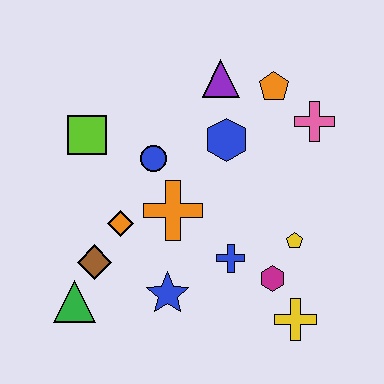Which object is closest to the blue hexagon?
The purple triangle is closest to the blue hexagon.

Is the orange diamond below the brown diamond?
No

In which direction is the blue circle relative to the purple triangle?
The blue circle is below the purple triangle.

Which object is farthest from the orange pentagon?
The green triangle is farthest from the orange pentagon.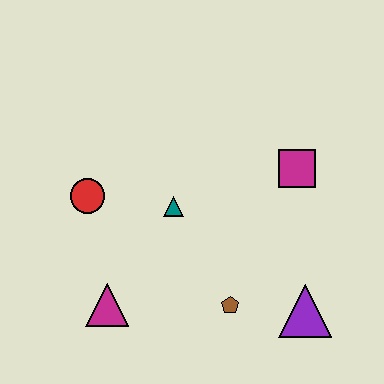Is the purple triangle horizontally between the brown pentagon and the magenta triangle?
No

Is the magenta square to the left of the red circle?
No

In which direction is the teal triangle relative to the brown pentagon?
The teal triangle is above the brown pentagon.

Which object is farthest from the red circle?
The purple triangle is farthest from the red circle.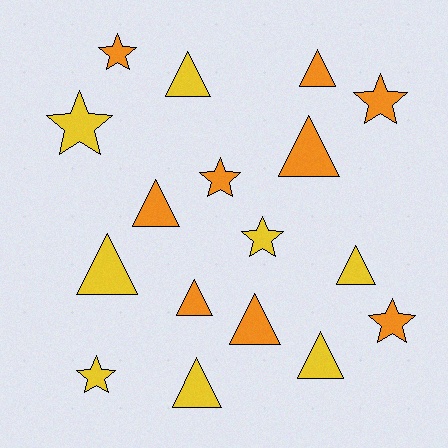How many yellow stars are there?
There are 3 yellow stars.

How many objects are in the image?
There are 17 objects.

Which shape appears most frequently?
Triangle, with 10 objects.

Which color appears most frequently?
Orange, with 9 objects.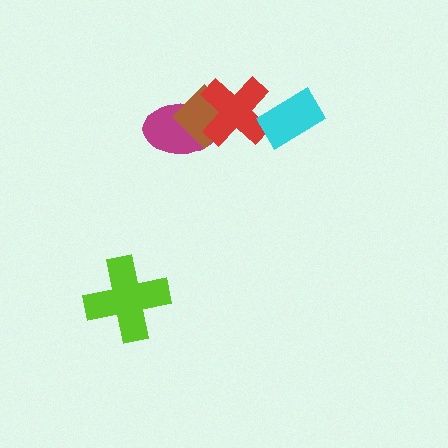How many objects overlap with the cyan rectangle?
1 object overlaps with the cyan rectangle.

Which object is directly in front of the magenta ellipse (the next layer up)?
The brown diamond is directly in front of the magenta ellipse.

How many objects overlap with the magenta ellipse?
2 objects overlap with the magenta ellipse.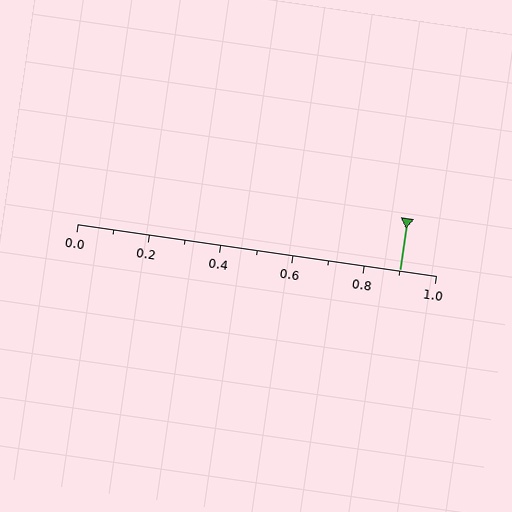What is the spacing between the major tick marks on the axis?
The major ticks are spaced 0.2 apart.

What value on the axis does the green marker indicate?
The marker indicates approximately 0.9.